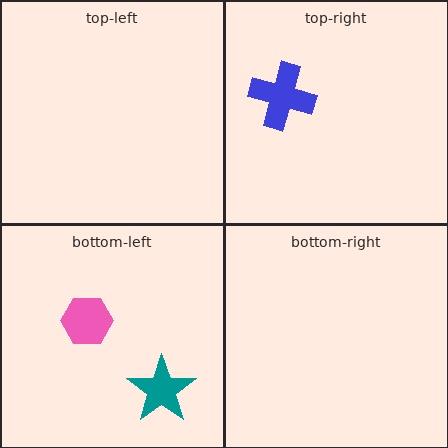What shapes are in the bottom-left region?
The teal star, the pink hexagon.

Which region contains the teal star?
The bottom-left region.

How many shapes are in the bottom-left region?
2.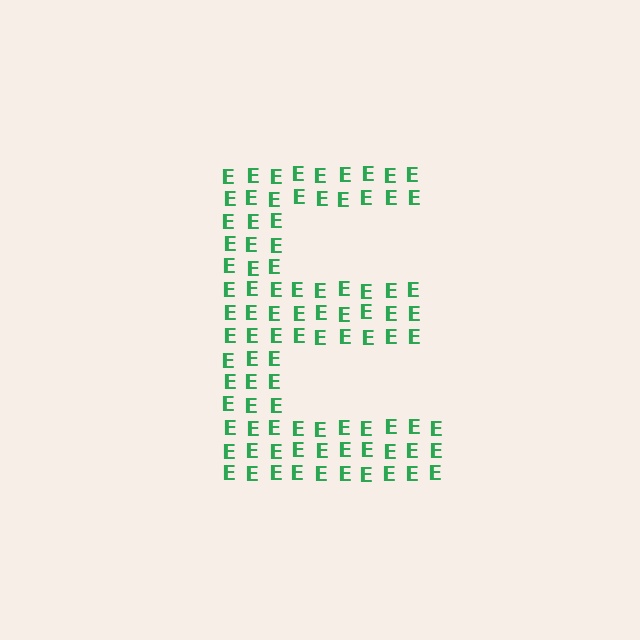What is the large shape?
The large shape is the letter E.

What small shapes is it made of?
It is made of small letter E's.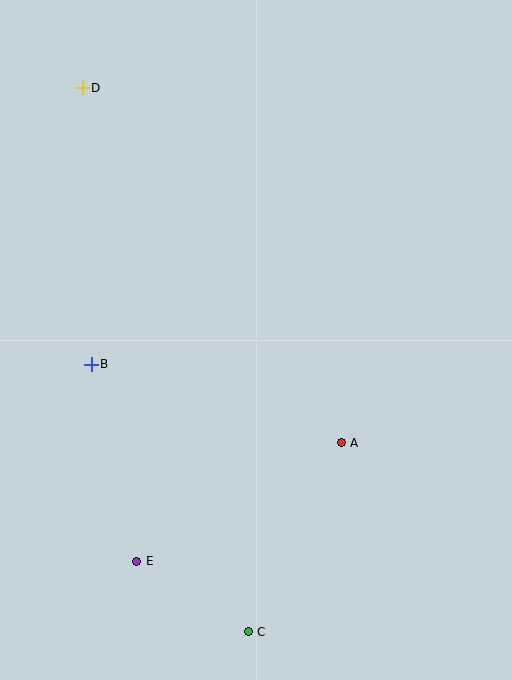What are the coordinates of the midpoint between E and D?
The midpoint between E and D is at (109, 324).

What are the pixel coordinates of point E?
Point E is at (137, 561).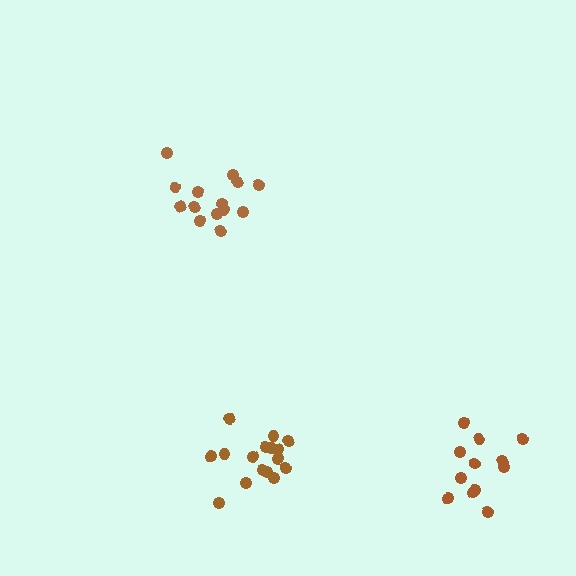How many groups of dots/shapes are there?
There are 3 groups.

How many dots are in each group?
Group 1: 12 dots, Group 2: 14 dots, Group 3: 16 dots (42 total).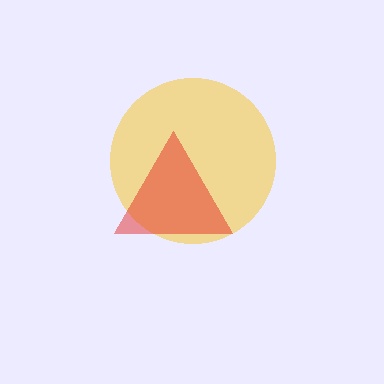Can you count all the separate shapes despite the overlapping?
Yes, there are 2 separate shapes.